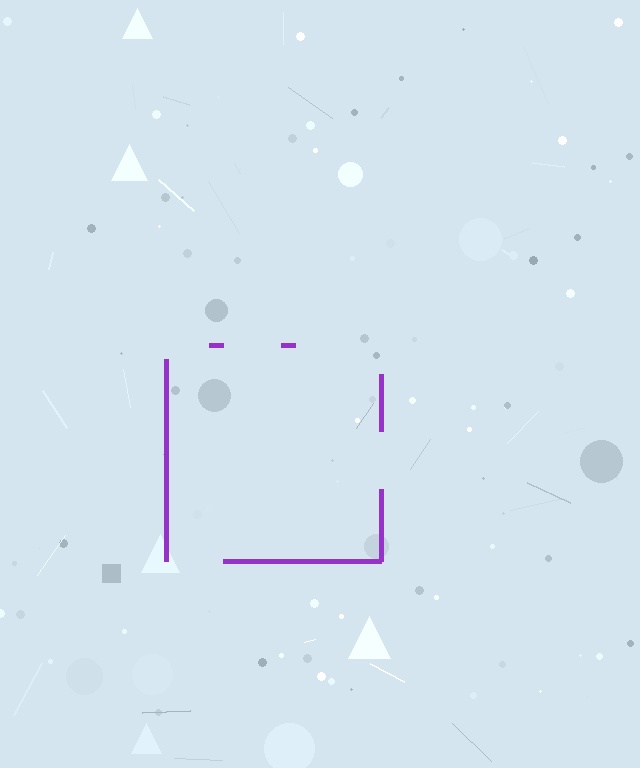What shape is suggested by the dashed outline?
The dashed outline suggests a square.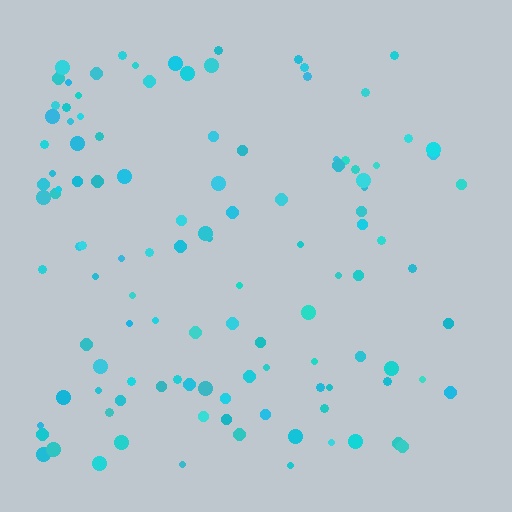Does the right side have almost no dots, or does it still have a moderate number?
Still a moderate number, just noticeably fewer than the left.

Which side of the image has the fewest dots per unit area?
The right.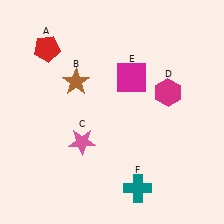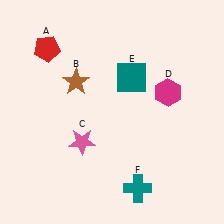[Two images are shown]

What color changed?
The square (E) changed from magenta in Image 1 to teal in Image 2.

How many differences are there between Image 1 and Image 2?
There is 1 difference between the two images.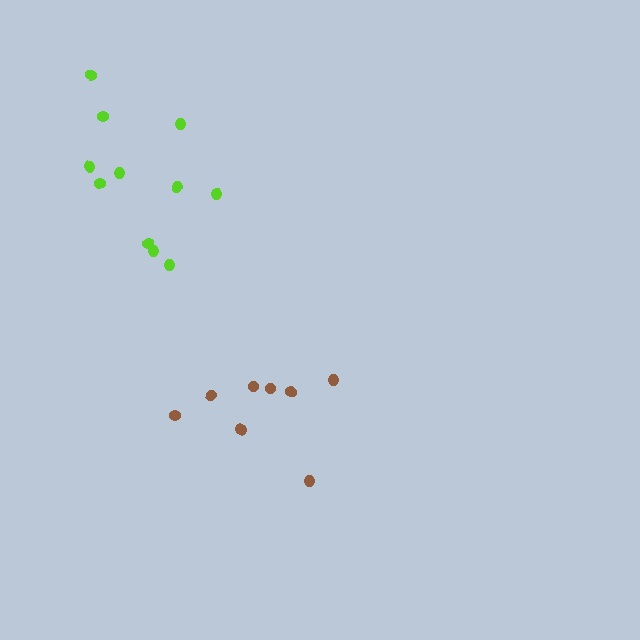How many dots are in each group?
Group 1: 8 dots, Group 2: 11 dots (19 total).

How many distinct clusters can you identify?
There are 2 distinct clusters.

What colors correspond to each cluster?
The clusters are colored: brown, lime.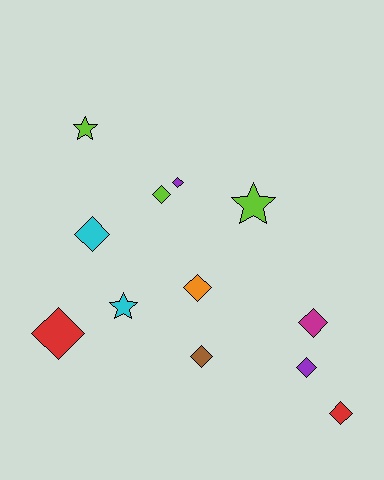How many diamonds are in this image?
There are 9 diamonds.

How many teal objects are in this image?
There are no teal objects.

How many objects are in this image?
There are 12 objects.